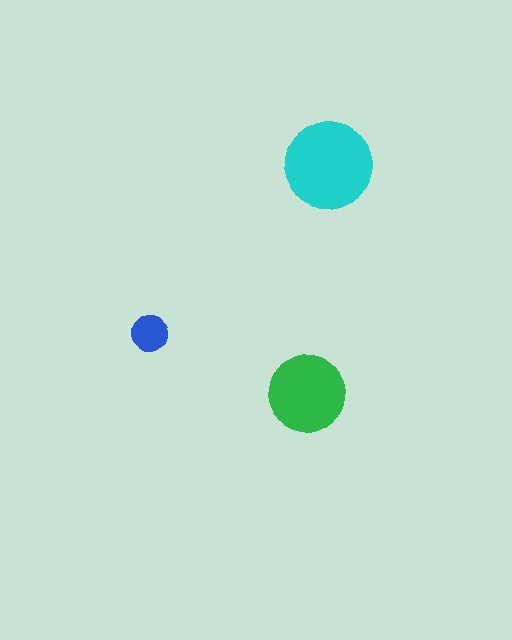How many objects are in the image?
There are 3 objects in the image.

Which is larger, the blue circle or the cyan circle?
The cyan one.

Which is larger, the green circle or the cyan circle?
The cyan one.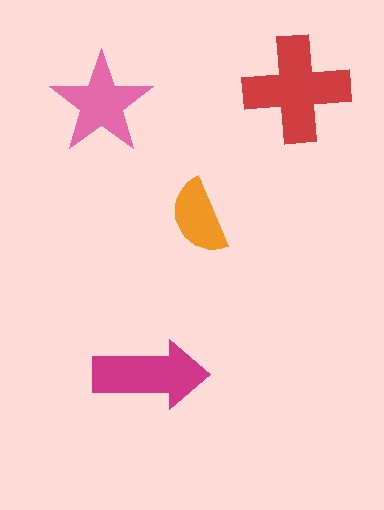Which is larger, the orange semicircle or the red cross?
The red cross.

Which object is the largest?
The red cross.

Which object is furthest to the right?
The red cross is rightmost.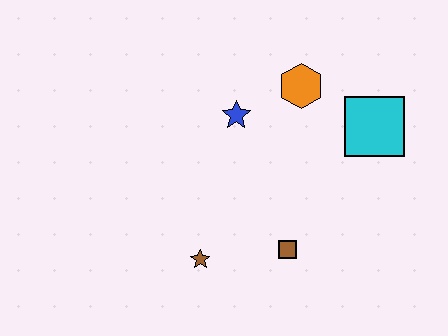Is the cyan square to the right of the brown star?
Yes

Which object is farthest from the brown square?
The orange hexagon is farthest from the brown square.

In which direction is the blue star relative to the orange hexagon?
The blue star is to the left of the orange hexagon.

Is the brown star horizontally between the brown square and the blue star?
No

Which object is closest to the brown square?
The brown star is closest to the brown square.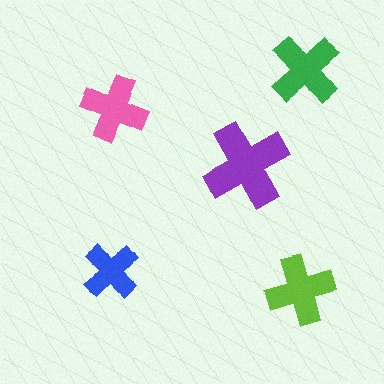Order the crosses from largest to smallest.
the purple one, the green one, the lime one, the pink one, the blue one.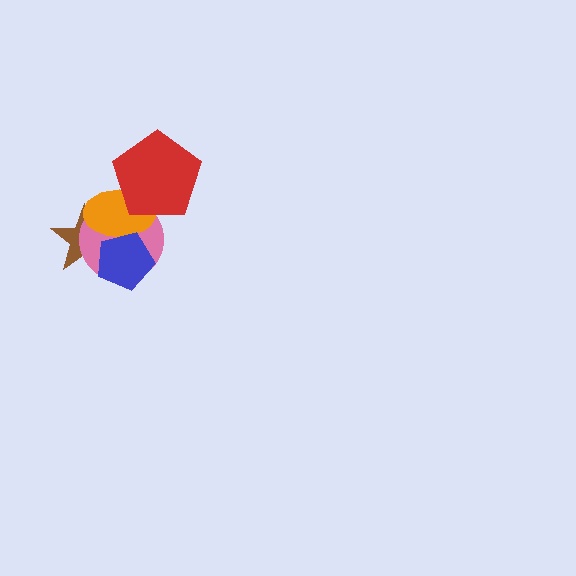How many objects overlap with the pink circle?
4 objects overlap with the pink circle.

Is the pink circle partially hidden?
Yes, it is partially covered by another shape.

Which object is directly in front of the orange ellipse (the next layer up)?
The red pentagon is directly in front of the orange ellipse.